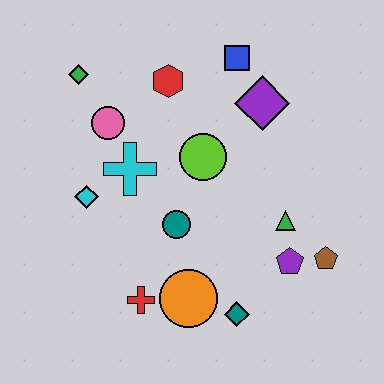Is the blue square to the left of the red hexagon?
No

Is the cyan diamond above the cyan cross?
No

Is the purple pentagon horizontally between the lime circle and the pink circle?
No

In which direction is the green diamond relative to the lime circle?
The green diamond is to the left of the lime circle.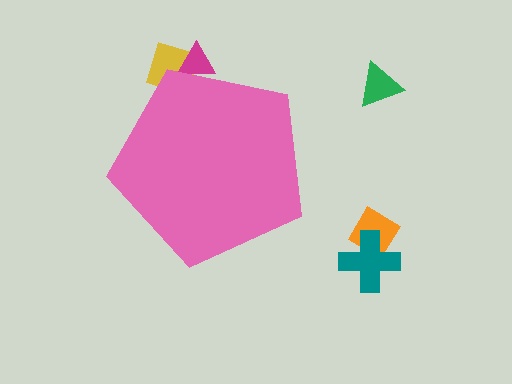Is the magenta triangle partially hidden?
Yes, the magenta triangle is partially hidden behind the pink pentagon.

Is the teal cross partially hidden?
No, the teal cross is fully visible.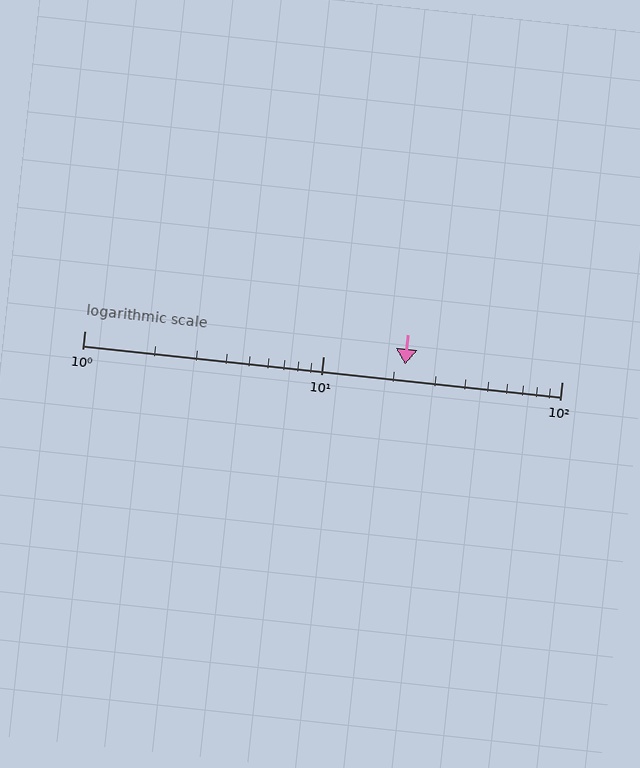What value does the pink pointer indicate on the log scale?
The pointer indicates approximately 22.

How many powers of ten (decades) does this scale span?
The scale spans 2 decades, from 1 to 100.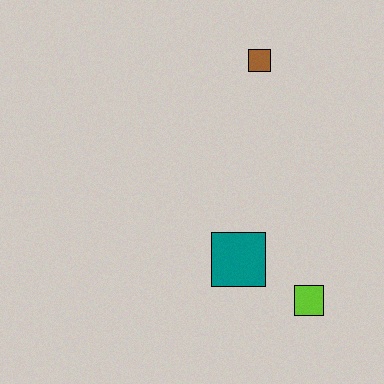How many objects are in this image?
There are 3 objects.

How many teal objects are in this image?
There is 1 teal object.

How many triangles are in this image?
There are no triangles.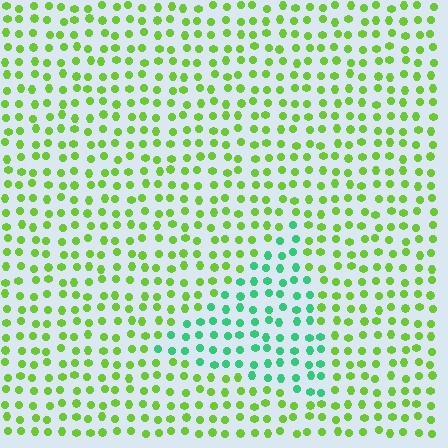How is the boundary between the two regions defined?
The boundary is defined purely by a slight shift in hue (about 52 degrees). Spacing, size, and orientation are identical on both sides.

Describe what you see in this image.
The image is filled with small lime elements in a uniform arrangement. A triangle-shaped region is visible where the elements are tinted to a slightly different hue, forming a subtle color boundary.